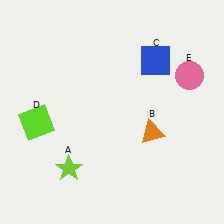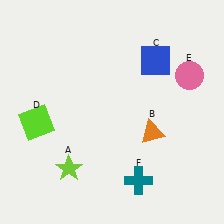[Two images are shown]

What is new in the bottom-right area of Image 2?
A teal cross (F) was added in the bottom-right area of Image 2.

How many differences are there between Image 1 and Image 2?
There is 1 difference between the two images.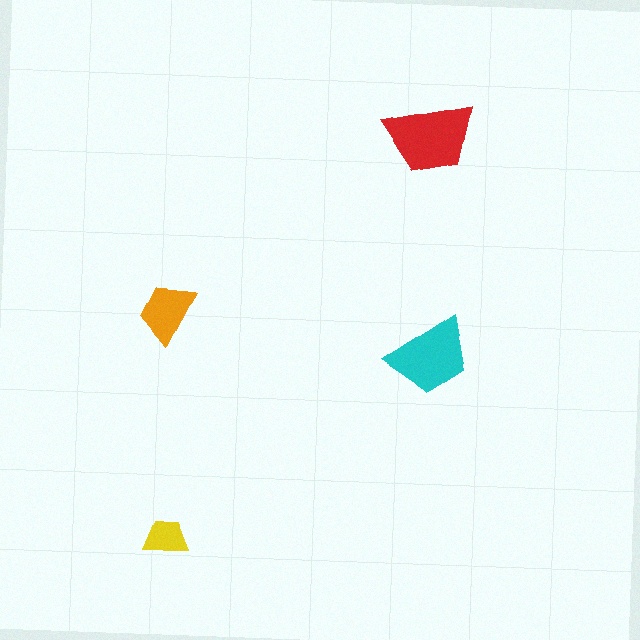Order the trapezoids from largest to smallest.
the red one, the cyan one, the orange one, the yellow one.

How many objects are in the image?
There are 4 objects in the image.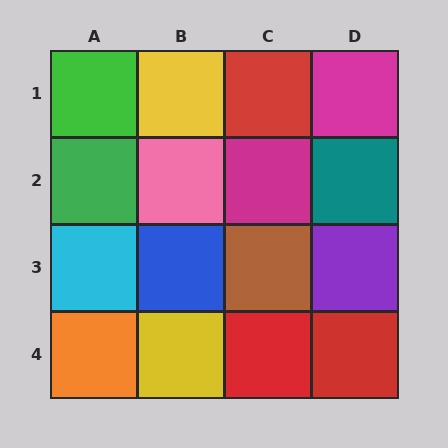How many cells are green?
2 cells are green.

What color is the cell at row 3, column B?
Blue.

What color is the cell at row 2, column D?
Teal.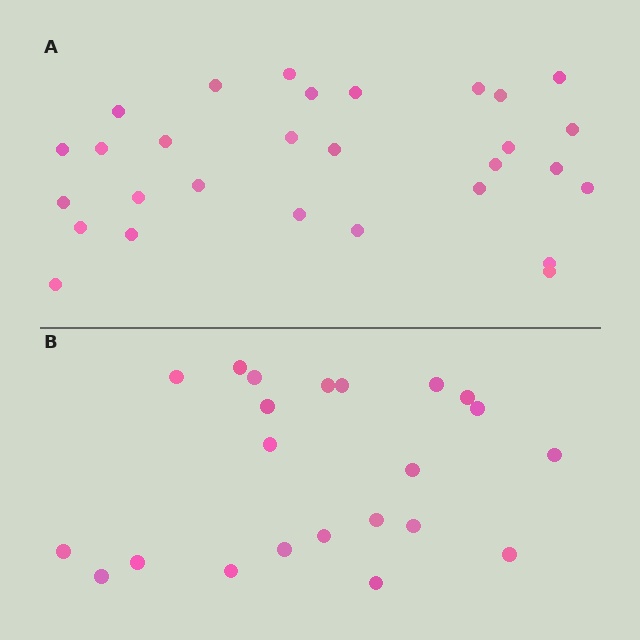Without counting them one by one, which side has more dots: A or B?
Region A (the top region) has more dots.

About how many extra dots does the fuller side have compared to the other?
Region A has roughly 8 or so more dots than region B.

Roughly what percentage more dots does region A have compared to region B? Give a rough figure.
About 30% more.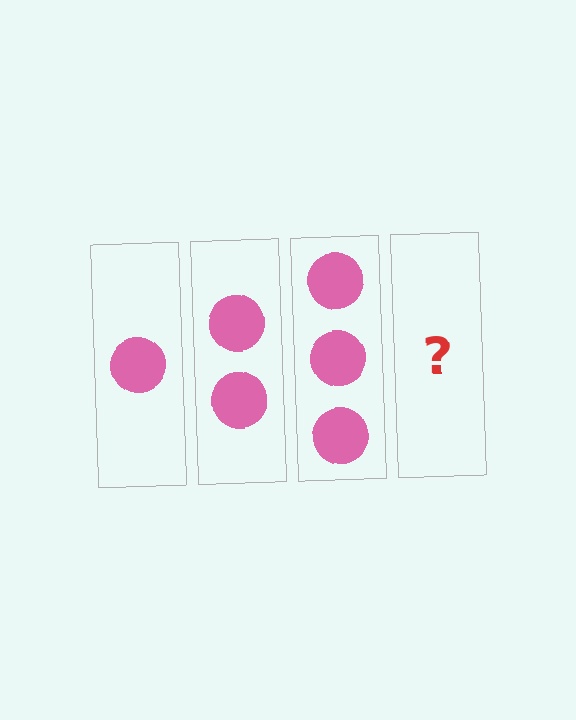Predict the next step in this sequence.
The next step is 4 circles.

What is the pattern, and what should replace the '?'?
The pattern is that each step adds one more circle. The '?' should be 4 circles.